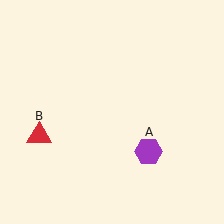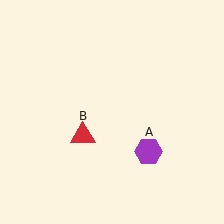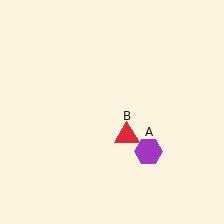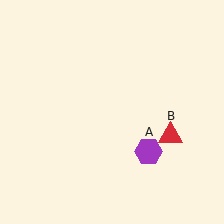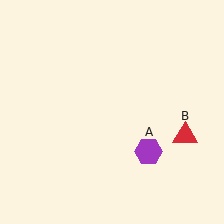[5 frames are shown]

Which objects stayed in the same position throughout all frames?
Purple hexagon (object A) remained stationary.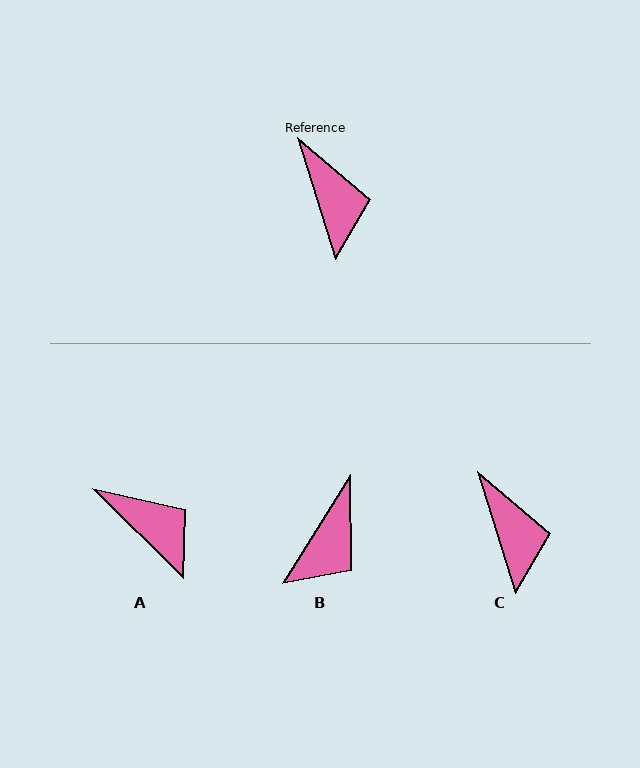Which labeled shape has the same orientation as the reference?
C.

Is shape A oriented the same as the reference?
No, it is off by about 28 degrees.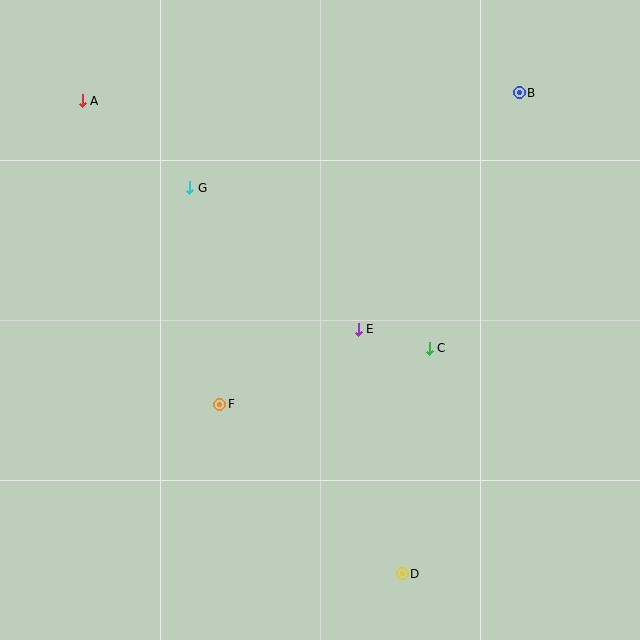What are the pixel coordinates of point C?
Point C is at (429, 348).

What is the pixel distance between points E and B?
The distance between E and B is 286 pixels.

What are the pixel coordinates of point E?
Point E is at (358, 329).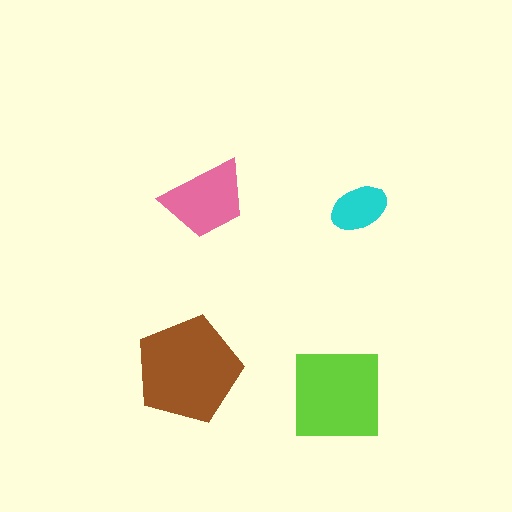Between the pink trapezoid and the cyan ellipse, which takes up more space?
The pink trapezoid.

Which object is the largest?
The brown pentagon.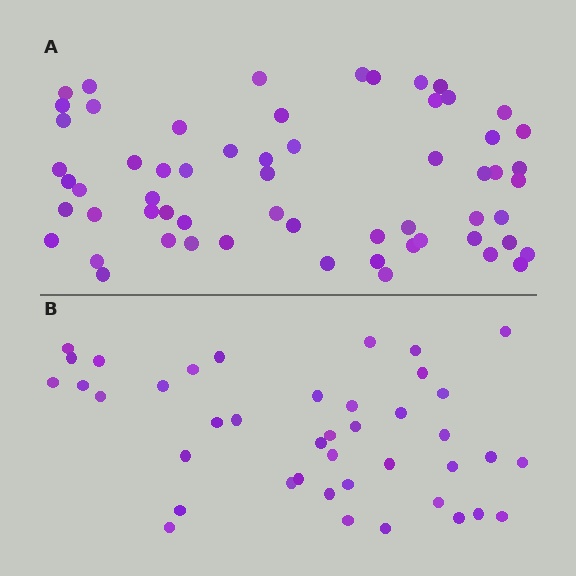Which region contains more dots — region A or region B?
Region A (the top region) has more dots.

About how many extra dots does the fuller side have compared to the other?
Region A has approximately 20 more dots than region B.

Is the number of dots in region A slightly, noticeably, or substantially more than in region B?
Region A has substantially more. The ratio is roughly 1.5 to 1.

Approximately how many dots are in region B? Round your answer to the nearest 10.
About 40 dots. (The exact count is 41, which rounds to 40.)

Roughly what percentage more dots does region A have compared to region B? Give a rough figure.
About 45% more.